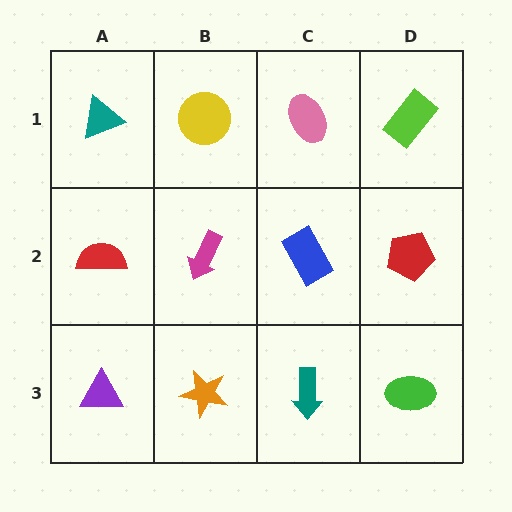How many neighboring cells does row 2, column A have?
3.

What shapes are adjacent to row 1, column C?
A blue rectangle (row 2, column C), a yellow circle (row 1, column B), a lime rectangle (row 1, column D).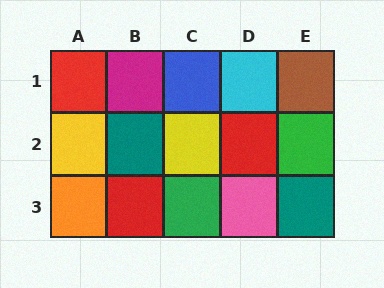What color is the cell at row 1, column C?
Blue.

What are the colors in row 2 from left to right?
Yellow, teal, yellow, red, green.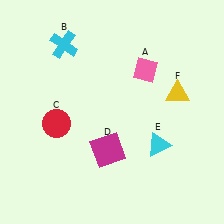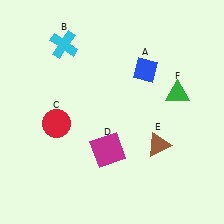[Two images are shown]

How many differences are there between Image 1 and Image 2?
There are 3 differences between the two images.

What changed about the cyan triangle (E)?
In Image 1, E is cyan. In Image 2, it changed to brown.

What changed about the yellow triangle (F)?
In Image 1, F is yellow. In Image 2, it changed to green.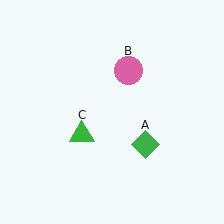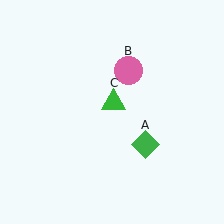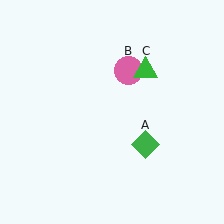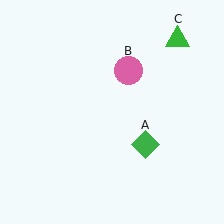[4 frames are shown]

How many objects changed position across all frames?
1 object changed position: green triangle (object C).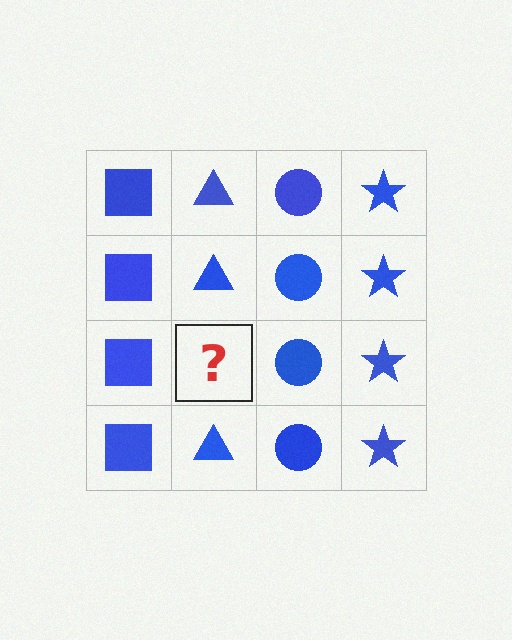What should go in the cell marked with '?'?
The missing cell should contain a blue triangle.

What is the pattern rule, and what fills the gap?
The rule is that each column has a consistent shape. The gap should be filled with a blue triangle.